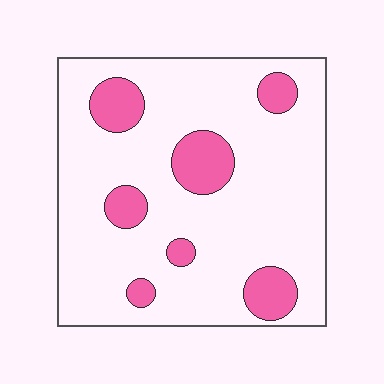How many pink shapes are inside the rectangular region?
7.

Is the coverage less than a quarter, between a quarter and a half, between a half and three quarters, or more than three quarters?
Less than a quarter.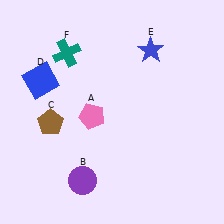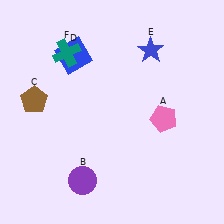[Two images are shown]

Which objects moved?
The objects that moved are: the pink pentagon (A), the brown pentagon (C), the blue square (D).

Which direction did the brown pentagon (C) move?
The brown pentagon (C) moved up.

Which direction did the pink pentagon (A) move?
The pink pentagon (A) moved right.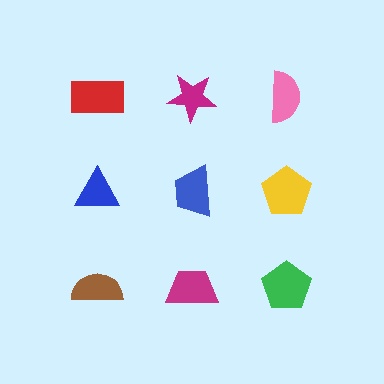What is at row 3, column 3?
A green pentagon.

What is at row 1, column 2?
A magenta star.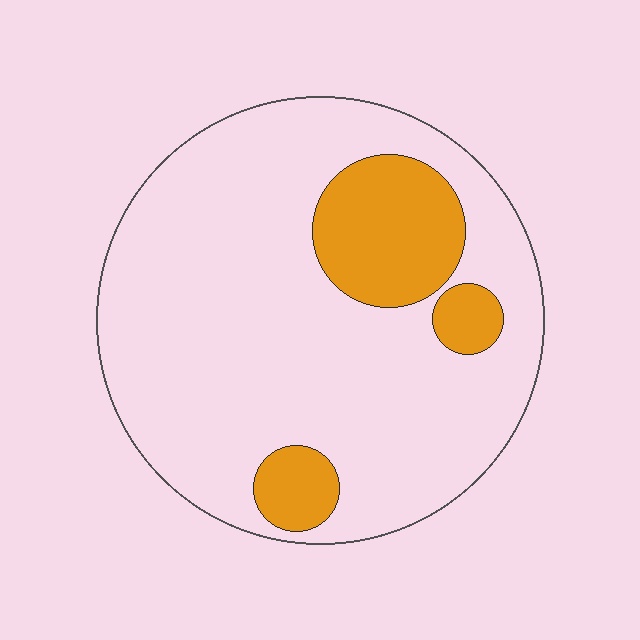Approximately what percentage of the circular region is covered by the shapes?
Approximately 20%.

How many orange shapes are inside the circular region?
3.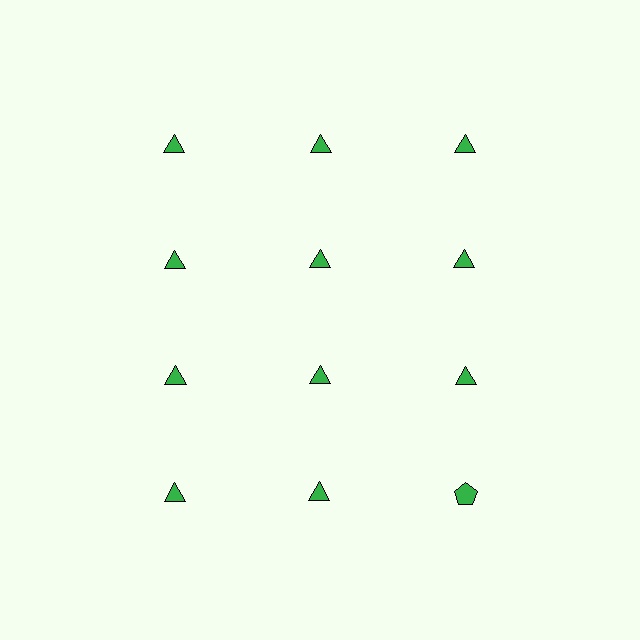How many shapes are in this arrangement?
There are 12 shapes arranged in a grid pattern.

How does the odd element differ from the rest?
It has a different shape: pentagon instead of triangle.